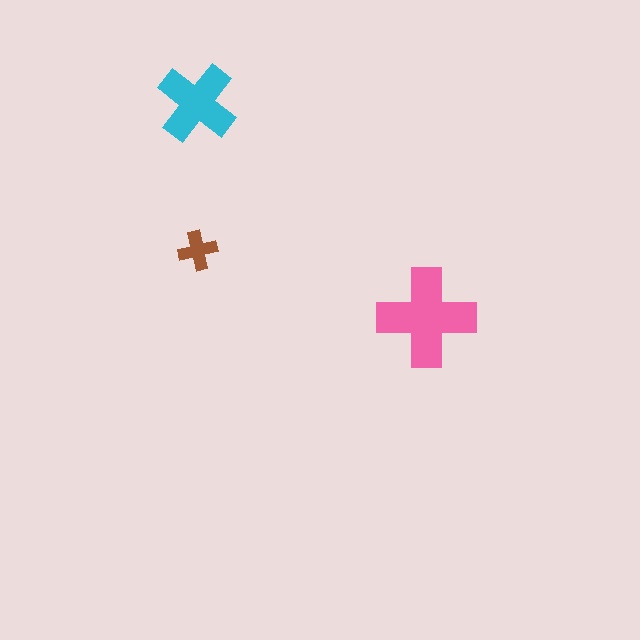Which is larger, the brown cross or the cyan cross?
The cyan one.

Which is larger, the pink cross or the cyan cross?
The pink one.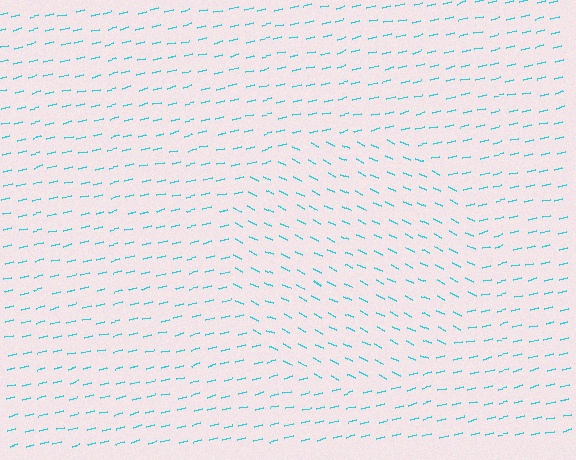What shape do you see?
I see a circle.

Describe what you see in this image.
The image is filled with small cyan line segments. A circle region in the image has lines oriented differently from the surrounding lines, creating a visible texture boundary.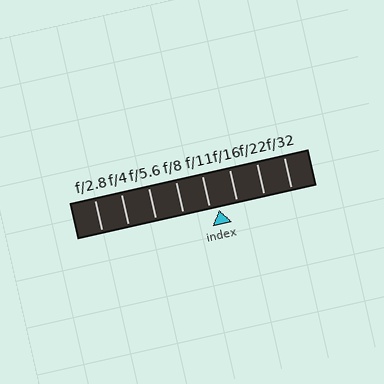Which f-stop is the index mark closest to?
The index mark is closest to f/11.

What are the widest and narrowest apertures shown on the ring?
The widest aperture shown is f/2.8 and the narrowest is f/32.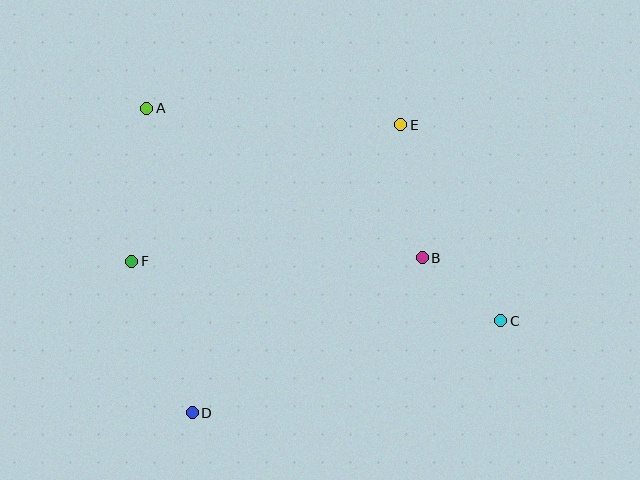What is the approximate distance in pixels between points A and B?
The distance between A and B is approximately 313 pixels.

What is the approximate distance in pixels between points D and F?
The distance between D and F is approximately 163 pixels.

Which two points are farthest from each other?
Points A and C are farthest from each other.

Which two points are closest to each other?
Points B and C are closest to each other.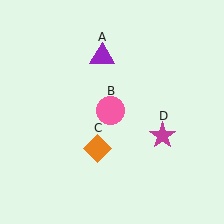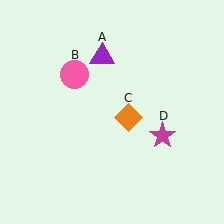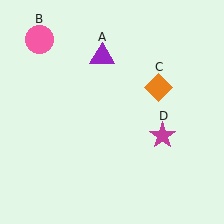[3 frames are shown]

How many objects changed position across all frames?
2 objects changed position: pink circle (object B), orange diamond (object C).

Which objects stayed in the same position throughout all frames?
Purple triangle (object A) and magenta star (object D) remained stationary.